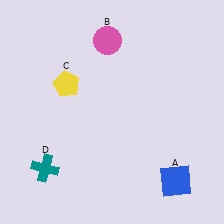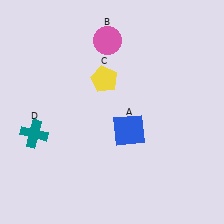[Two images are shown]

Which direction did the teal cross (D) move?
The teal cross (D) moved up.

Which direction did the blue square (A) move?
The blue square (A) moved up.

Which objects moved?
The objects that moved are: the blue square (A), the yellow pentagon (C), the teal cross (D).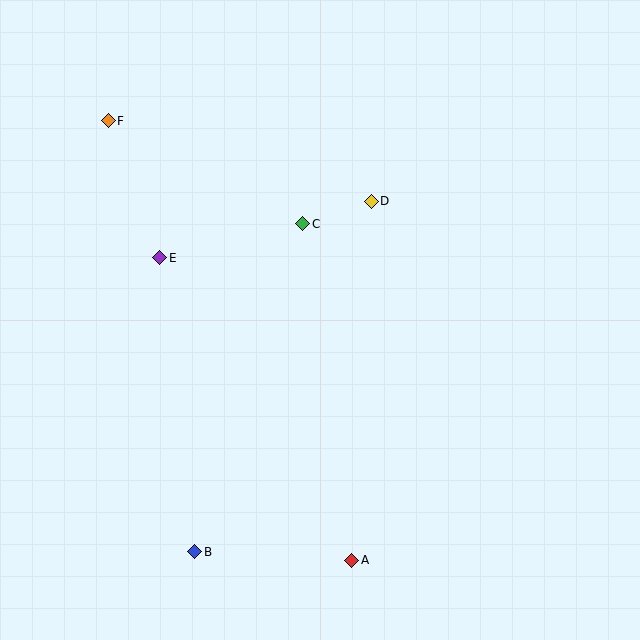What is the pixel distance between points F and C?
The distance between F and C is 220 pixels.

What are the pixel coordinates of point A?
Point A is at (352, 560).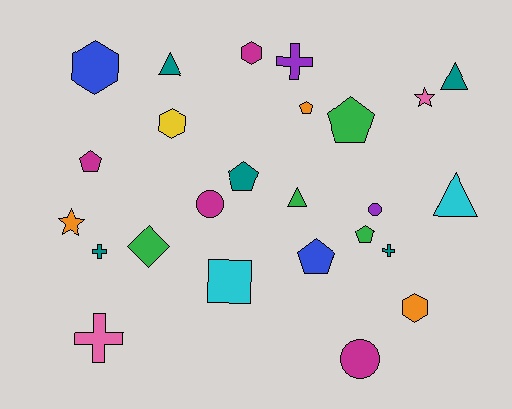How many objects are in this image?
There are 25 objects.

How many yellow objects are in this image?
There is 1 yellow object.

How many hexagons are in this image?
There are 4 hexagons.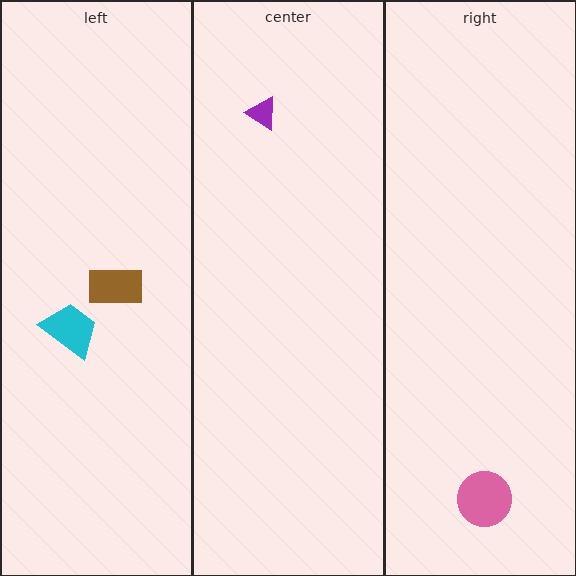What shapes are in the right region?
The pink circle.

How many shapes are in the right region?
1.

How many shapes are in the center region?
1.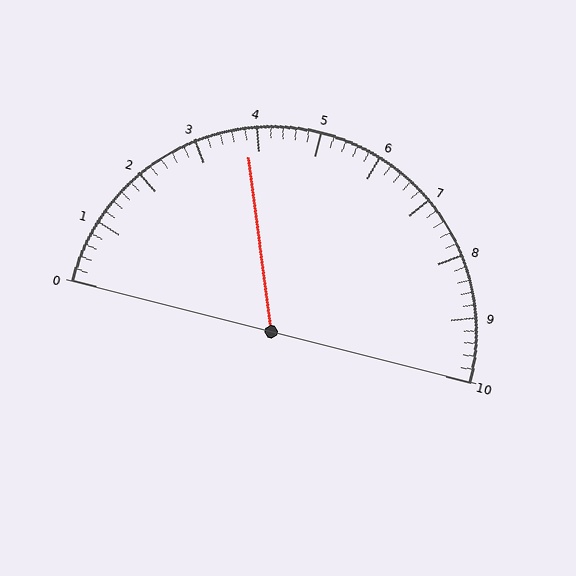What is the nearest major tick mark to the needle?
The nearest major tick mark is 4.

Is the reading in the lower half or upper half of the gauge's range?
The reading is in the lower half of the range (0 to 10).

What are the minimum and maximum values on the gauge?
The gauge ranges from 0 to 10.